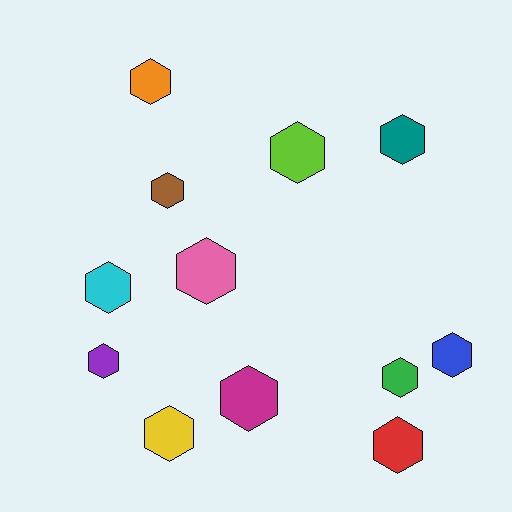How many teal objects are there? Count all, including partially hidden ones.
There is 1 teal object.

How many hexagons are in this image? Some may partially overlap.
There are 12 hexagons.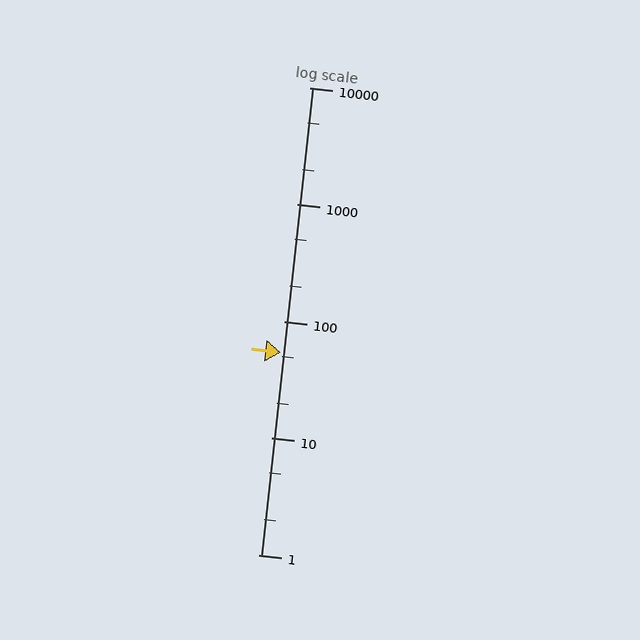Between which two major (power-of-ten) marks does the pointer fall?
The pointer is between 10 and 100.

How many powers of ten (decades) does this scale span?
The scale spans 4 decades, from 1 to 10000.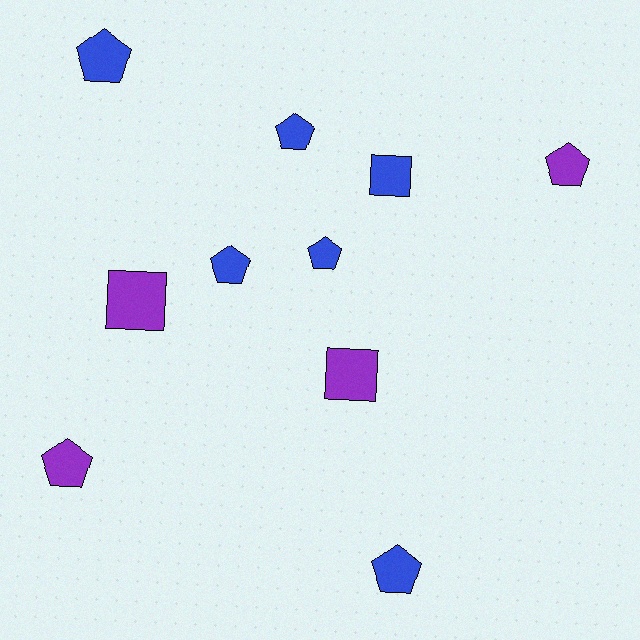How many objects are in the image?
There are 10 objects.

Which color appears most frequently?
Blue, with 6 objects.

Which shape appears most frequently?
Pentagon, with 7 objects.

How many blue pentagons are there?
There are 5 blue pentagons.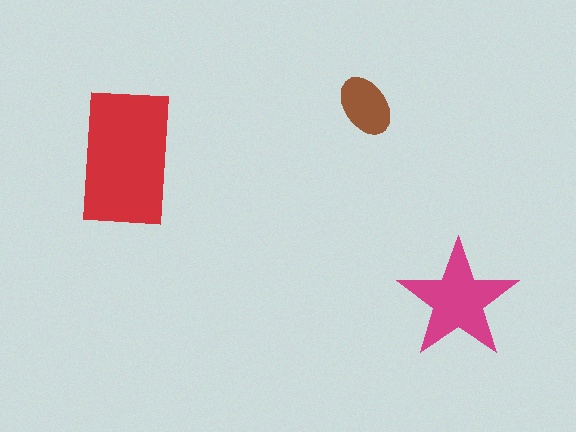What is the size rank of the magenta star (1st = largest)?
2nd.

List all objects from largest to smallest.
The red rectangle, the magenta star, the brown ellipse.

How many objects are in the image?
There are 3 objects in the image.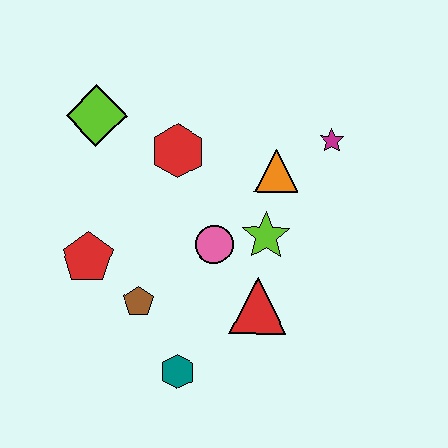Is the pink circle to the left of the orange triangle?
Yes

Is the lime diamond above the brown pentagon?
Yes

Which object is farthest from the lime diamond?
The teal hexagon is farthest from the lime diamond.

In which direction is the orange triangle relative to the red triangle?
The orange triangle is above the red triangle.